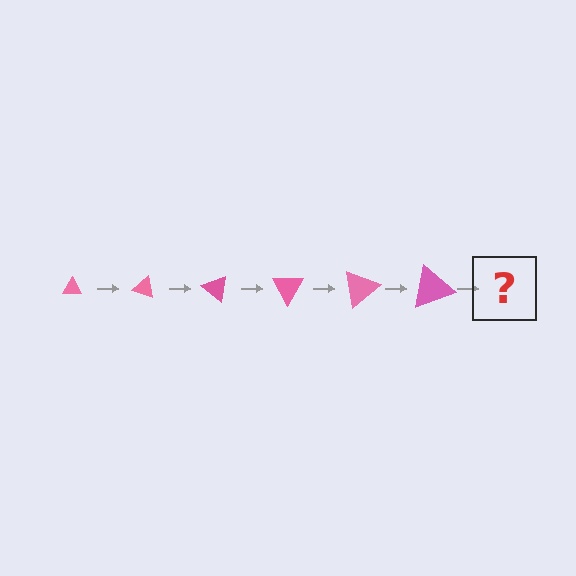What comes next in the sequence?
The next element should be a triangle, larger than the previous one and rotated 120 degrees from the start.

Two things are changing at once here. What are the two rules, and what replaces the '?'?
The two rules are that the triangle grows larger each step and it rotates 20 degrees each step. The '?' should be a triangle, larger than the previous one and rotated 120 degrees from the start.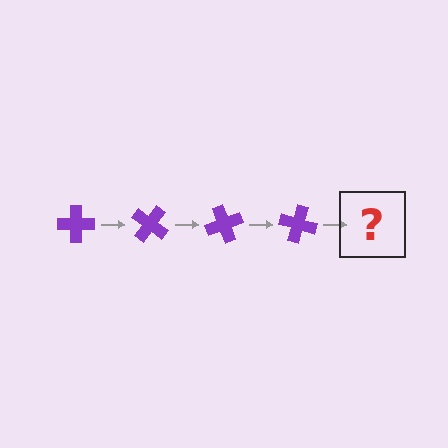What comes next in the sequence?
The next element should be a purple cross rotated 140 degrees.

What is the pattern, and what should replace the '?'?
The pattern is that the cross rotates 35 degrees each step. The '?' should be a purple cross rotated 140 degrees.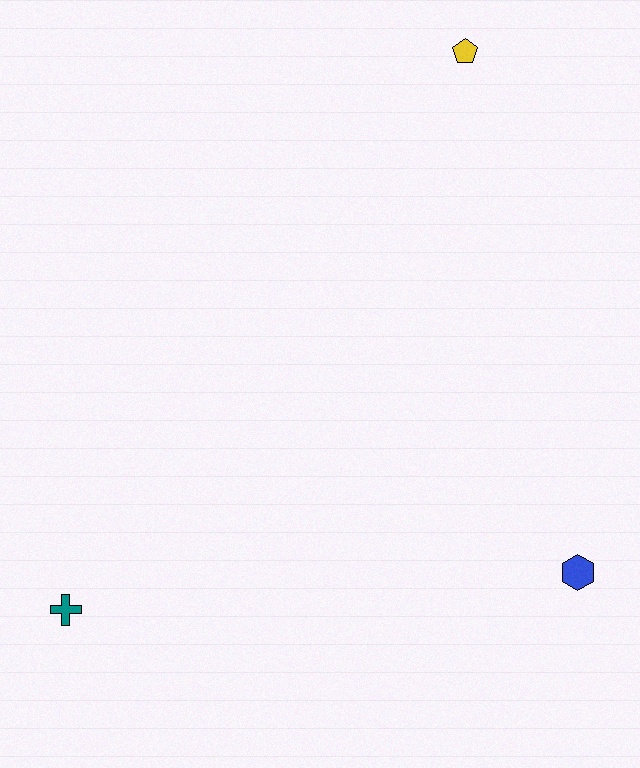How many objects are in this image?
There are 3 objects.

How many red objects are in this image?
There are no red objects.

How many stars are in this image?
There are no stars.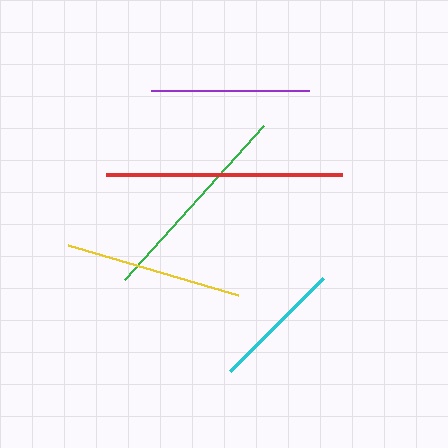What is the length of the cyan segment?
The cyan segment is approximately 132 pixels long.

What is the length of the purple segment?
The purple segment is approximately 158 pixels long.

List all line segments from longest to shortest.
From longest to shortest: red, green, yellow, purple, cyan.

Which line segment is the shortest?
The cyan line is the shortest at approximately 132 pixels.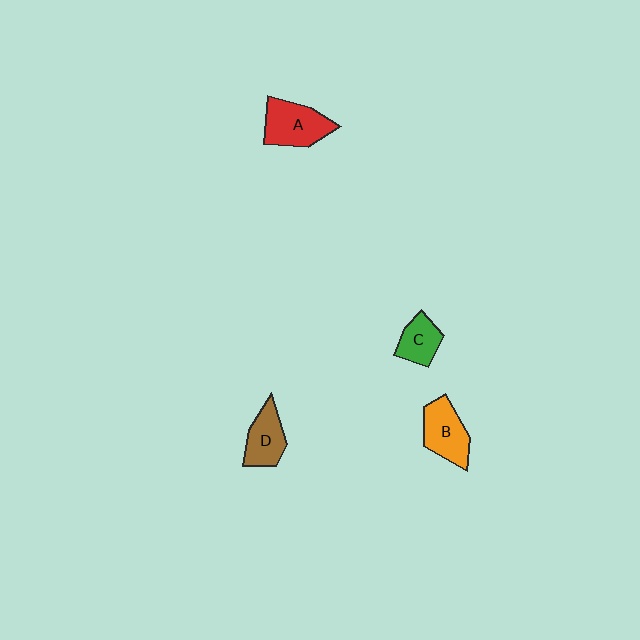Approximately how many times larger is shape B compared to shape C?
Approximately 1.4 times.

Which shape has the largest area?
Shape A (red).